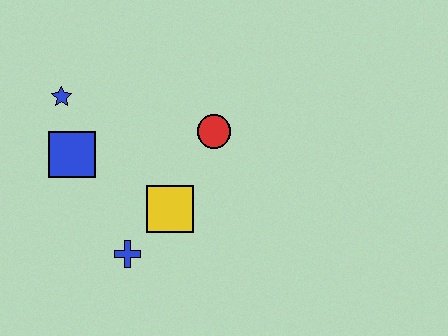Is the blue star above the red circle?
Yes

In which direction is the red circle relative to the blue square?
The red circle is to the right of the blue square.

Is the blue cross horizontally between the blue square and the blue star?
No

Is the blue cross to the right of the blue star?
Yes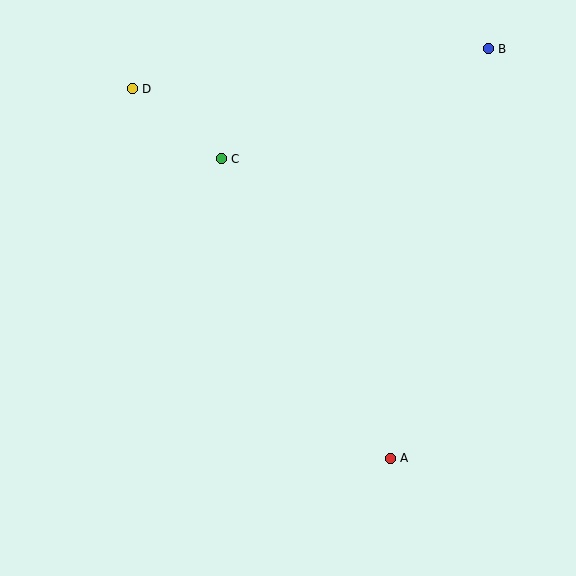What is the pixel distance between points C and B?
The distance between C and B is 289 pixels.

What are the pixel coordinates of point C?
Point C is at (221, 159).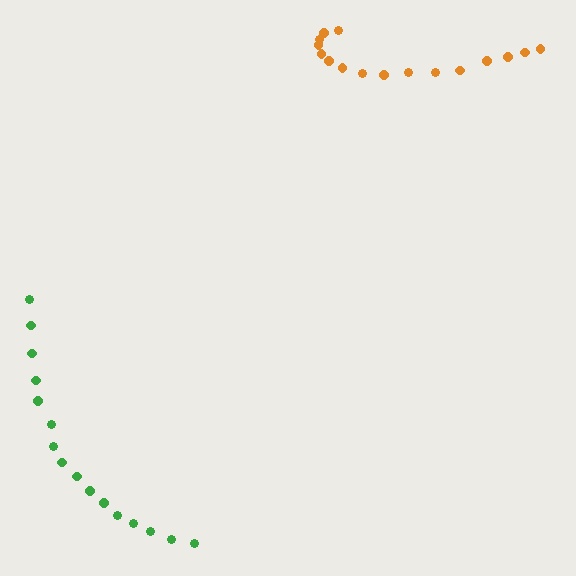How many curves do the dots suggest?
There are 2 distinct paths.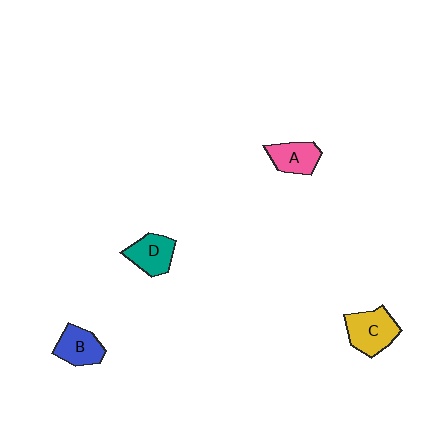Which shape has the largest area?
Shape C (yellow).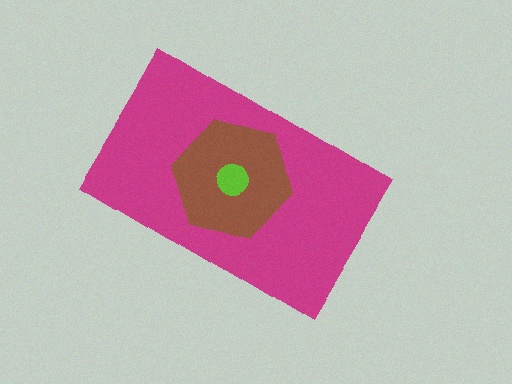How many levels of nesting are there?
3.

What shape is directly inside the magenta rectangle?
The brown hexagon.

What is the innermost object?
The lime circle.